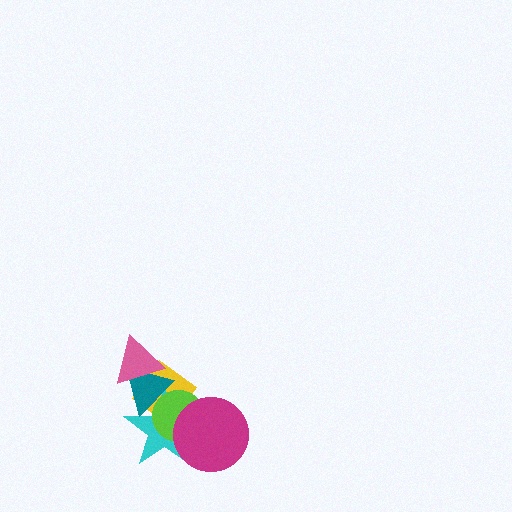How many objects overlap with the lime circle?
4 objects overlap with the lime circle.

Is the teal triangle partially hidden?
Yes, it is partially covered by another shape.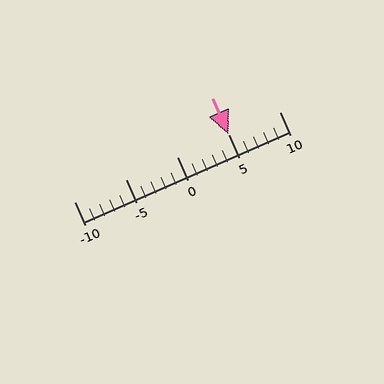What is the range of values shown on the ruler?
The ruler shows values from -10 to 10.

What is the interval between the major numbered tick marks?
The major tick marks are spaced 5 units apart.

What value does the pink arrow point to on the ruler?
The pink arrow points to approximately 5.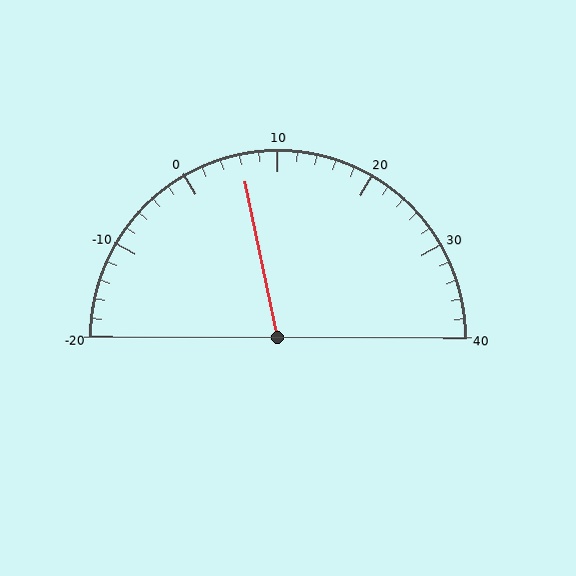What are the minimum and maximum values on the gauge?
The gauge ranges from -20 to 40.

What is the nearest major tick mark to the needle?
The nearest major tick mark is 10.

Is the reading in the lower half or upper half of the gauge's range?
The reading is in the lower half of the range (-20 to 40).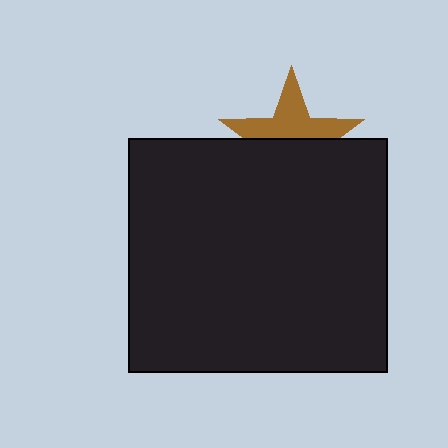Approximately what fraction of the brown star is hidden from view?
Roughly 53% of the brown star is hidden behind the black rectangle.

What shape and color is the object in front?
The object in front is a black rectangle.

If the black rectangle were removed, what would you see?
You would see the complete brown star.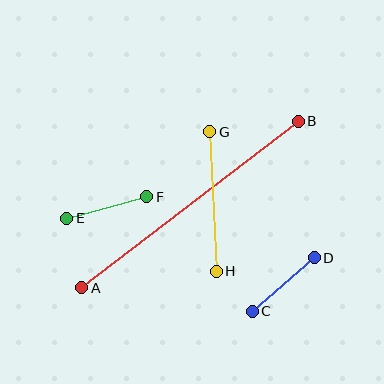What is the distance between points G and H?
The distance is approximately 140 pixels.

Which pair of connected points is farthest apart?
Points A and B are farthest apart.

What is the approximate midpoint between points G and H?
The midpoint is at approximately (213, 201) pixels.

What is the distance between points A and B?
The distance is approximately 273 pixels.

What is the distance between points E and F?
The distance is approximately 82 pixels.